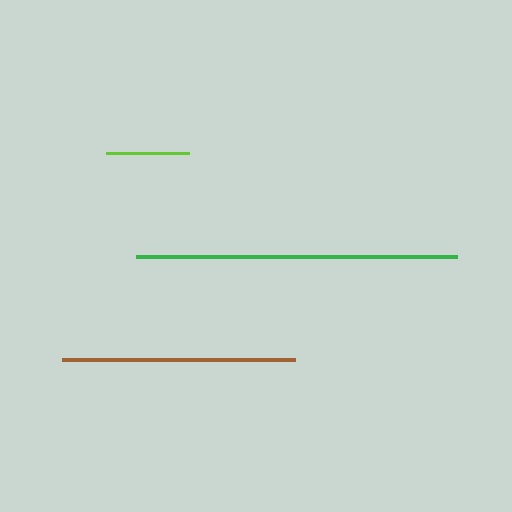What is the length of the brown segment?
The brown segment is approximately 234 pixels long.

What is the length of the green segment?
The green segment is approximately 321 pixels long.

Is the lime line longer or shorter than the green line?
The green line is longer than the lime line.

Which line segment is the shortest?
The lime line is the shortest at approximately 82 pixels.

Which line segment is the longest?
The green line is the longest at approximately 321 pixels.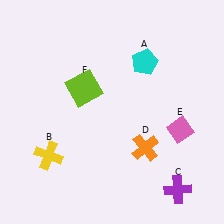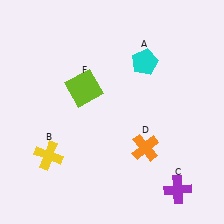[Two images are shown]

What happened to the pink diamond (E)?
The pink diamond (E) was removed in Image 2. It was in the bottom-right area of Image 1.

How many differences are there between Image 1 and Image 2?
There is 1 difference between the two images.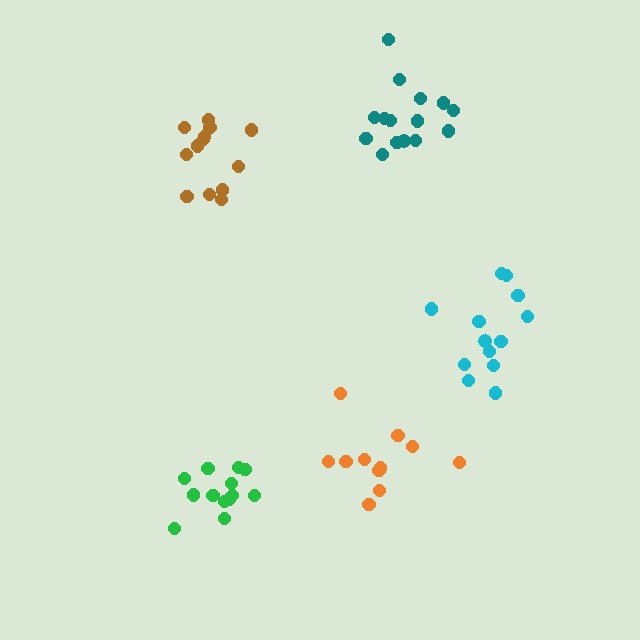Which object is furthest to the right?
The cyan cluster is rightmost.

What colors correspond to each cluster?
The clusters are colored: brown, orange, cyan, teal, green.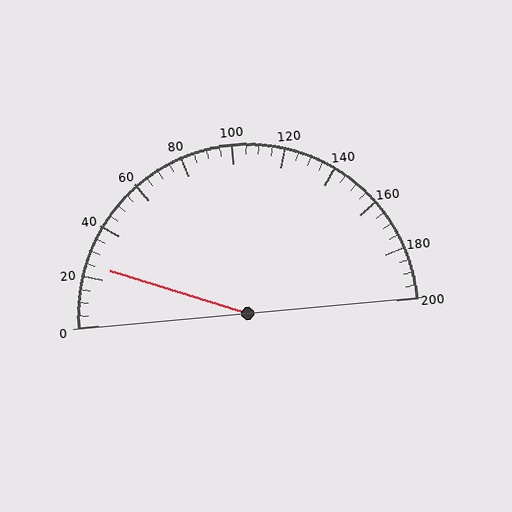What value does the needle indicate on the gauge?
The needle indicates approximately 25.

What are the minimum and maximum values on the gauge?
The gauge ranges from 0 to 200.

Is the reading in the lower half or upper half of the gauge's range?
The reading is in the lower half of the range (0 to 200).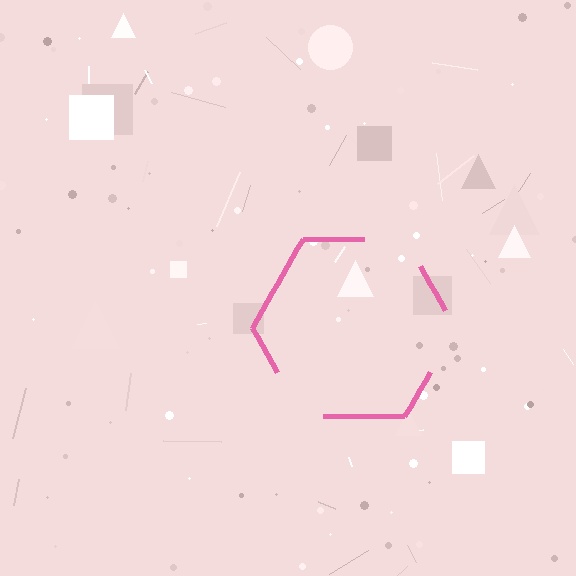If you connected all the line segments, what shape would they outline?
They would outline a hexagon.